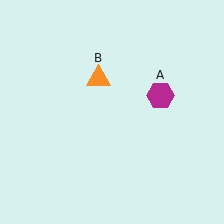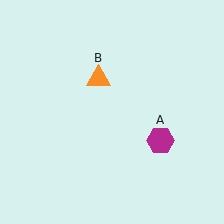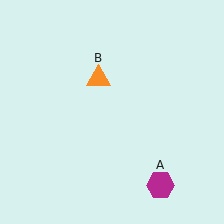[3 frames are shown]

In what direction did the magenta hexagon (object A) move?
The magenta hexagon (object A) moved down.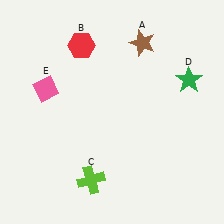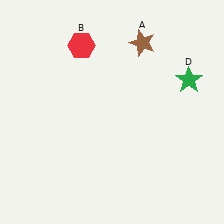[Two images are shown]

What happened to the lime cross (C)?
The lime cross (C) was removed in Image 2. It was in the bottom-left area of Image 1.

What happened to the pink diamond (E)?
The pink diamond (E) was removed in Image 2. It was in the top-left area of Image 1.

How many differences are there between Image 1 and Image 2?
There are 2 differences between the two images.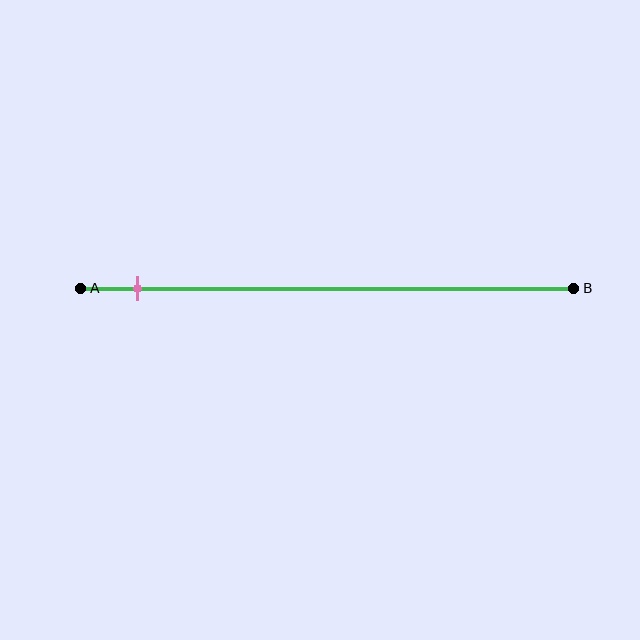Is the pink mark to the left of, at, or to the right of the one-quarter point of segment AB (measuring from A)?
The pink mark is to the left of the one-quarter point of segment AB.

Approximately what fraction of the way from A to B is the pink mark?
The pink mark is approximately 10% of the way from A to B.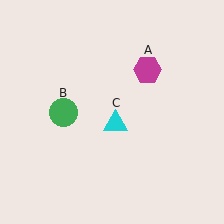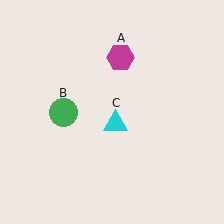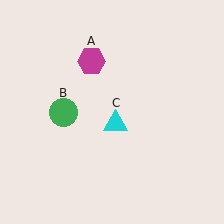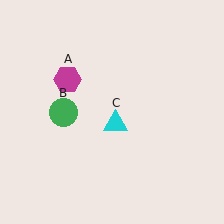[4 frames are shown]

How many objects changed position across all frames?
1 object changed position: magenta hexagon (object A).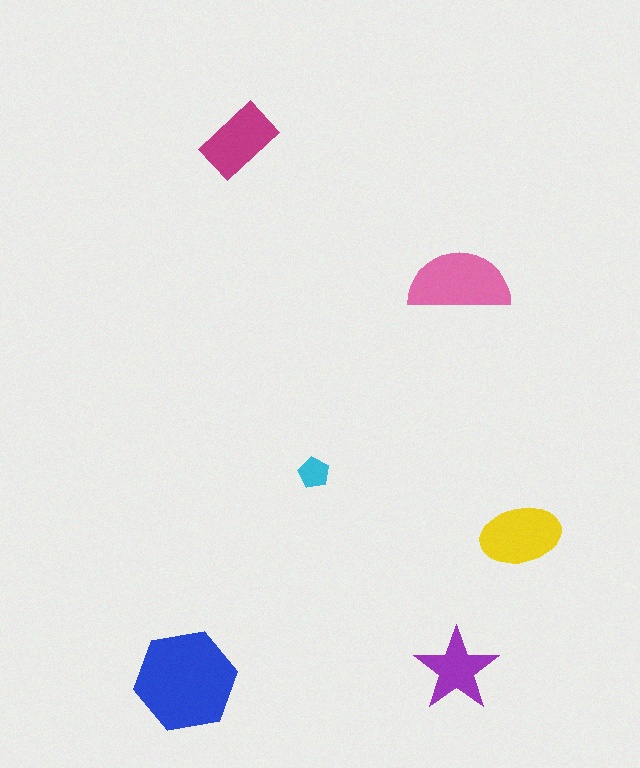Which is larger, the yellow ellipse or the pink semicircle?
The pink semicircle.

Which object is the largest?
The blue hexagon.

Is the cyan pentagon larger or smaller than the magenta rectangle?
Smaller.